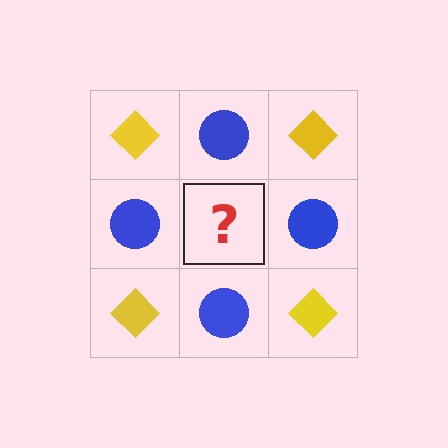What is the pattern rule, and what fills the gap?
The rule is that it alternates yellow diamond and blue circle in a checkerboard pattern. The gap should be filled with a yellow diamond.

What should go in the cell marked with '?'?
The missing cell should contain a yellow diamond.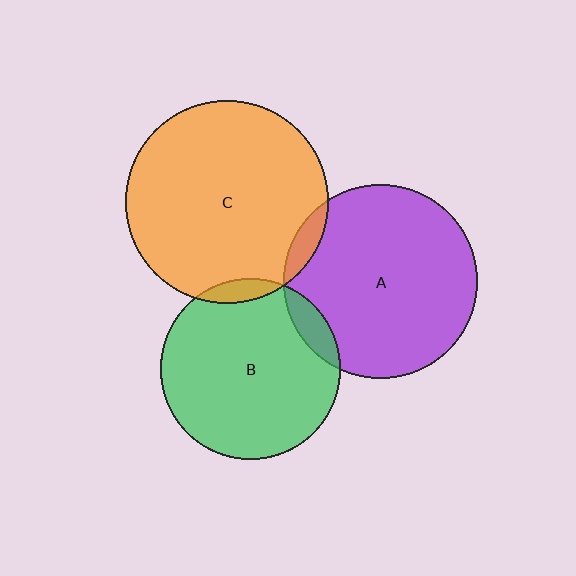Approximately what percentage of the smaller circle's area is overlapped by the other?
Approximately 5%.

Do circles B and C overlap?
Yes.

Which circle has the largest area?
Circle C (orange).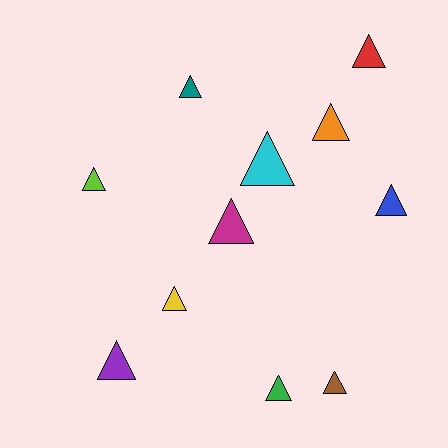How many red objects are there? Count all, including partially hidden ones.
There is 1 red object.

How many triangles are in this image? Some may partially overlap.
There are 11 triangles.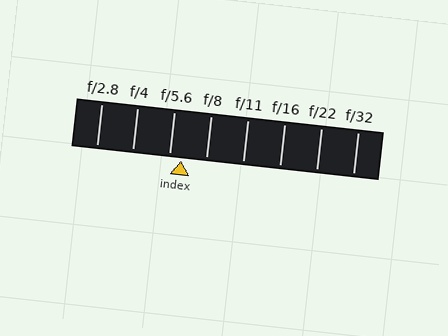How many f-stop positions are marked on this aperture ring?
There are 8 f-stop positions marked.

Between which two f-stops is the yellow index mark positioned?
The index mark is between f/5.6 and f/8.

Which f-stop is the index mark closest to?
The index mark is closest to f/5.6.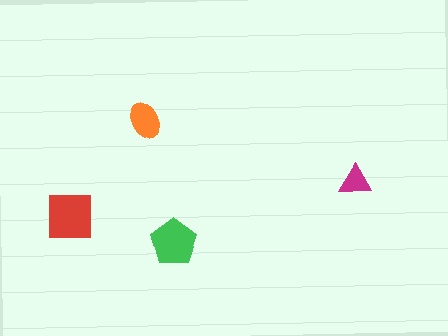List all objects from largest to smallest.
The red square, the green pentagon, the orange ellipse, the magenta triangle.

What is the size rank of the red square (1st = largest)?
1st.